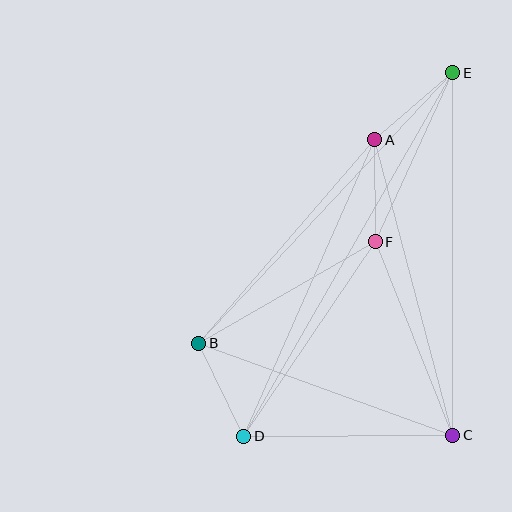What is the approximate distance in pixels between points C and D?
The distance between C and D is approximately 209 pixels.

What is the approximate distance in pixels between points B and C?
The distance between B and C is approximately 270 pixels.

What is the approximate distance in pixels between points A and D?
The distance between A and D is approximately 324 pixels.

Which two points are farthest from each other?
Points D and E are farthest from each other.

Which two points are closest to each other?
Points A and F are closest to each other.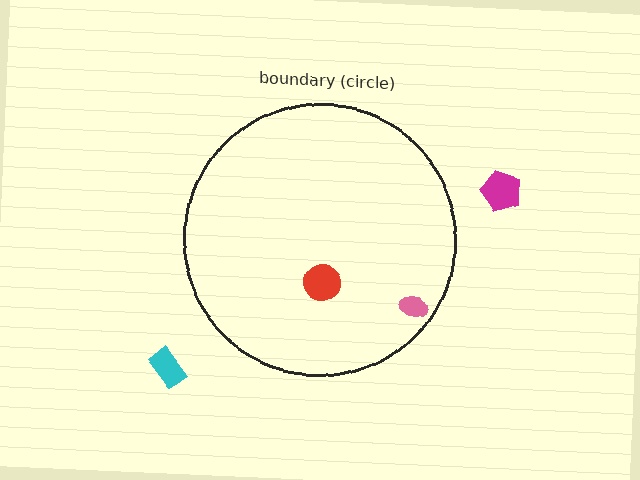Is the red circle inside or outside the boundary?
Inside.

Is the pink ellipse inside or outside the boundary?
Inside.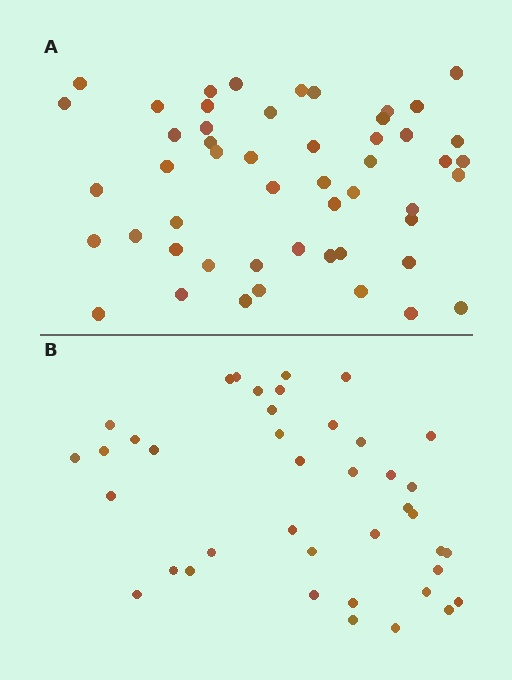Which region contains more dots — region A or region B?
Region A (the top region) has more dots.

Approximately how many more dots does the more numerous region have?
Region A has roughly 12 or so more dots than region B.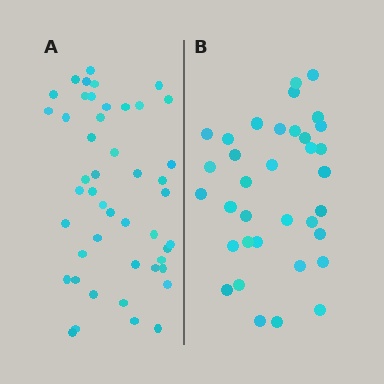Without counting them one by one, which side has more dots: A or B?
Region A (the left region) has more dots.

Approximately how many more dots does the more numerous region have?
Region A has roughly 12 or so more dots than region B.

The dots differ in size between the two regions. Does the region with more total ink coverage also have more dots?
No. Region B has more total ink coverage because its dots are larger, but region A actually contains more individual dots. Total area can be misleading — the number of items is what matters here.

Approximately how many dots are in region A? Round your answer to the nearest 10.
About 50 dots. (The exact count is 47, which rounds to 50.)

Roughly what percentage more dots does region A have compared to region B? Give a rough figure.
About 35% more.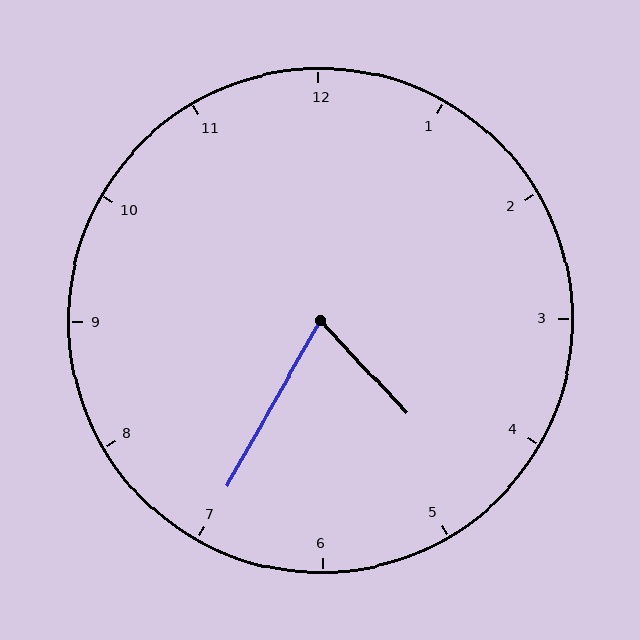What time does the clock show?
4:35.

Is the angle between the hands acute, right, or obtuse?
It is acute.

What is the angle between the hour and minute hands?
Approximately 72 degrees.